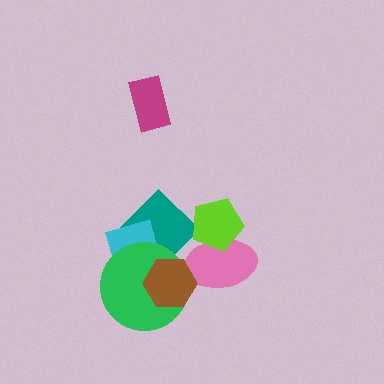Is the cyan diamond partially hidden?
Yes, it is partially covered by another shape.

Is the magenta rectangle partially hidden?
No, no other shape covers it.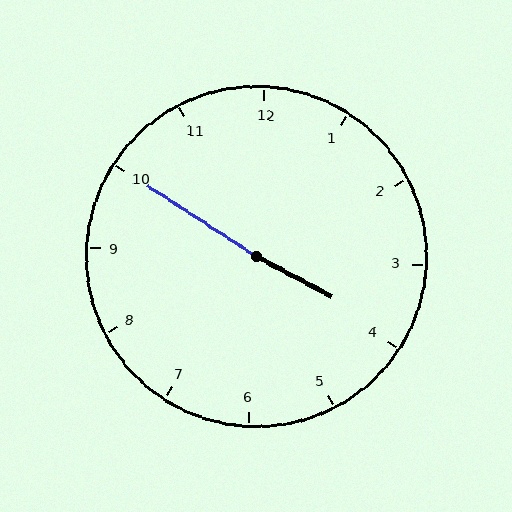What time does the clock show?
3:50.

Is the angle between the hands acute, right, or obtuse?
It is obtuse.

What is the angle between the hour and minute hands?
Approximately 175 degrees.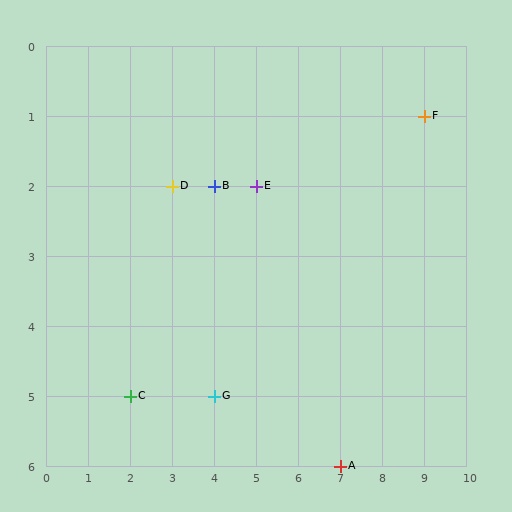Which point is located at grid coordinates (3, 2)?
Point D is at (3, 2).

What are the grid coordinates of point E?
Point E is at grid coordinates (5, 2).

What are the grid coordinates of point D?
Point D is at grid coordinates (3, 2).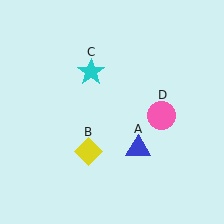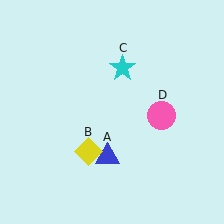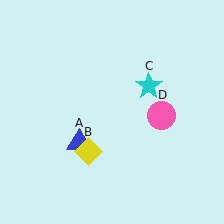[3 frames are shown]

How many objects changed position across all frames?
2 objects changed position: blue triangle (object A), cyan star (object C).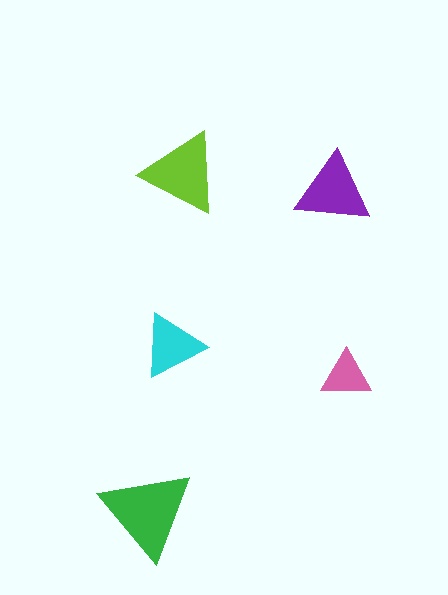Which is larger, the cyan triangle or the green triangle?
The green one.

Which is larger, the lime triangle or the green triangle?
The green one.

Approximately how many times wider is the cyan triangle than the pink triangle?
About 1.5 times wider.